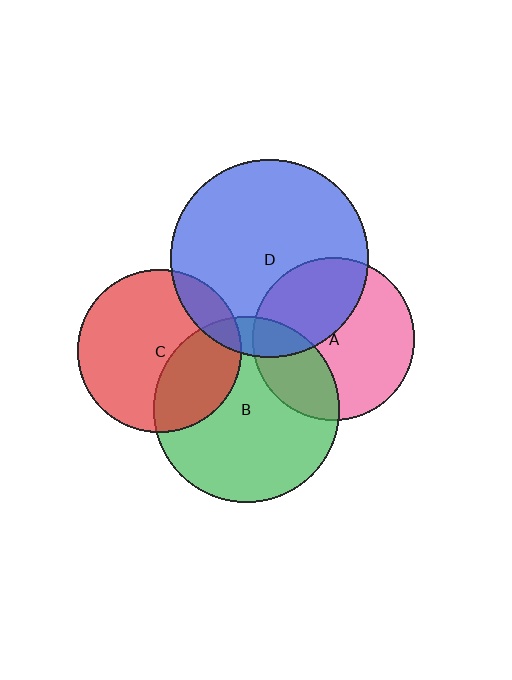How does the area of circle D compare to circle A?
Approximately 1.5 times.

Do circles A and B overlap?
Yes.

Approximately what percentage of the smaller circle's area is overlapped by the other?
Approximately 25%.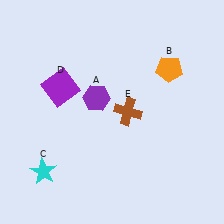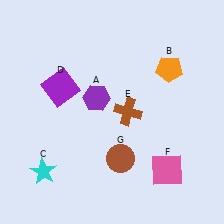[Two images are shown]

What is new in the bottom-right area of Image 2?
A brown circle (G) was added in the bottom-right area of Image 2.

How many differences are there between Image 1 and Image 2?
There are 2 differences between the two images.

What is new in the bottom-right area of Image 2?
A pink square (F) was added in the bottom-right area of Image 2.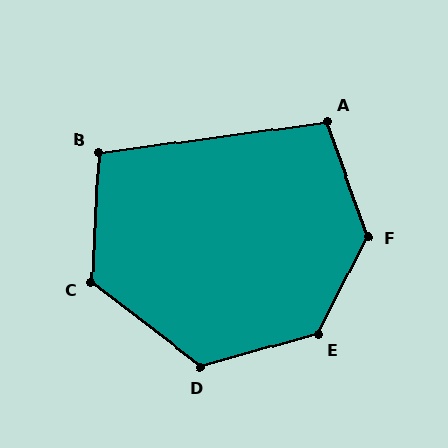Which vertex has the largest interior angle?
F, at approximately 133 degrees.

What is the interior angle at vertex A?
Approximately 102 degrees (obtuse).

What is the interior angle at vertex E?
Approximately 133 degrees (obtuse).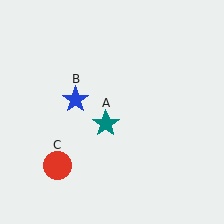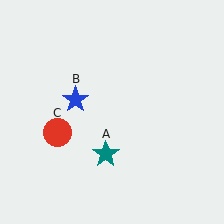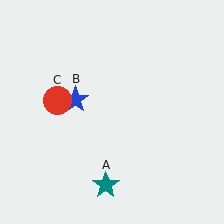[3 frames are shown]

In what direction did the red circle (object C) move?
The red circle (object C) moved up.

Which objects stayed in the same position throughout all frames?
Blue star (object B) remained stationary.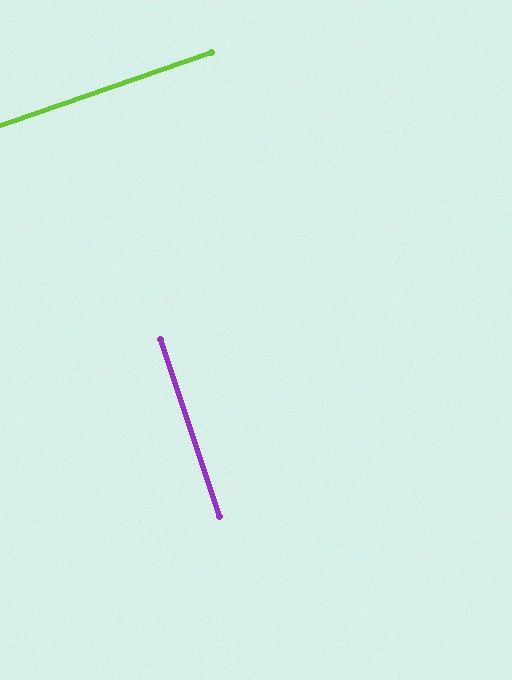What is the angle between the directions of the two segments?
Approximately 90 degrees.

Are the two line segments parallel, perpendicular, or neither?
Perpendicular — they meet at approximately 90°.